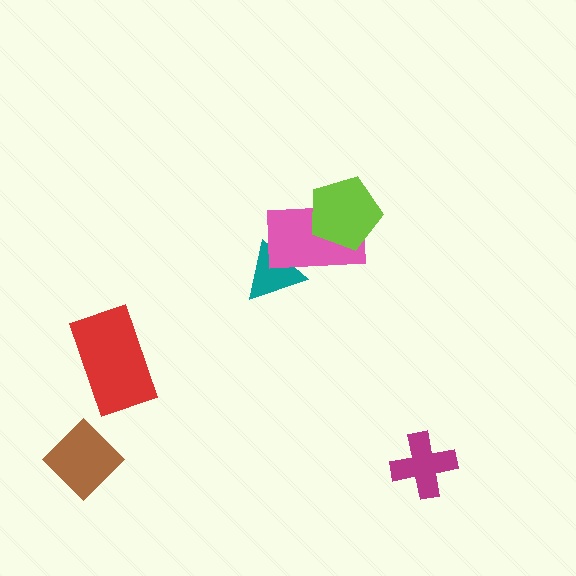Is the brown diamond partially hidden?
No, no other shape covers it.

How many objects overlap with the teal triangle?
1 object overlaps with the teal triangle.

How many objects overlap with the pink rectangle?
2 objects overlap with the pink rectangle.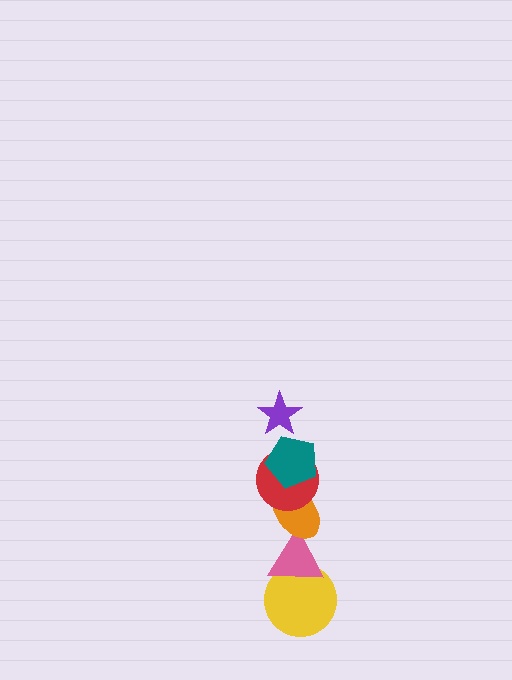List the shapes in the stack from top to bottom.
From top to bottom: the purple star, the teal pentagon, the red circle, the orange ellipse, the pink triangle, the yellow circle.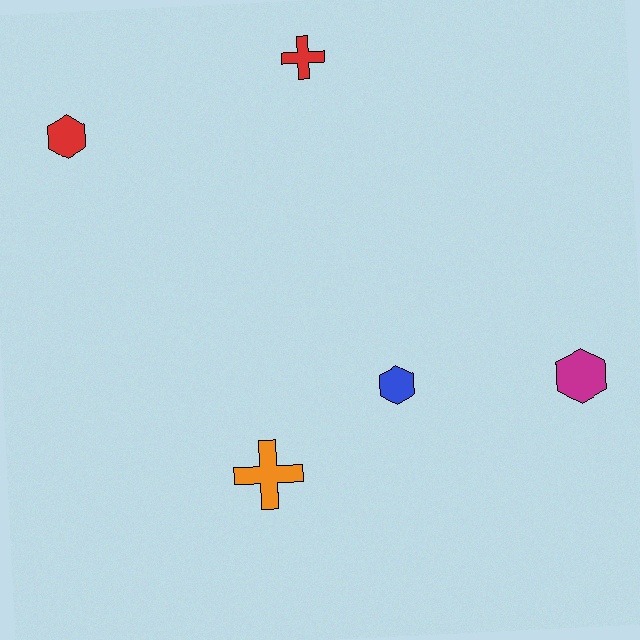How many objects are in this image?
There are 5 objects.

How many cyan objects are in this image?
There are no cyan objects.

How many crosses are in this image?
There are 2 crosses.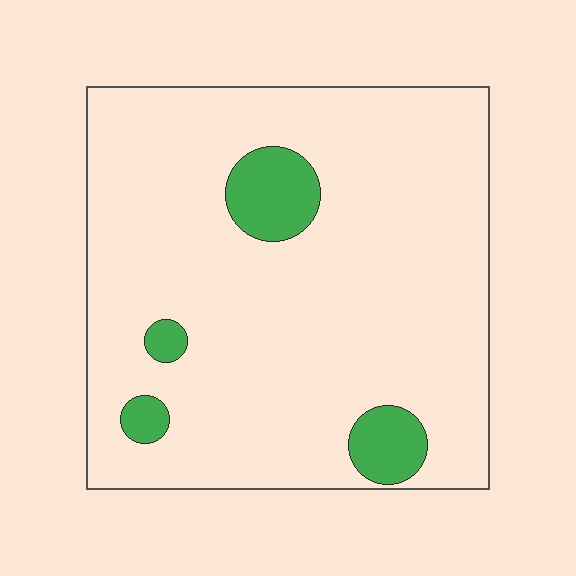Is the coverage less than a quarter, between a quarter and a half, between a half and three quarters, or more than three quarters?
Less than a quarter.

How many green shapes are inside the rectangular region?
4.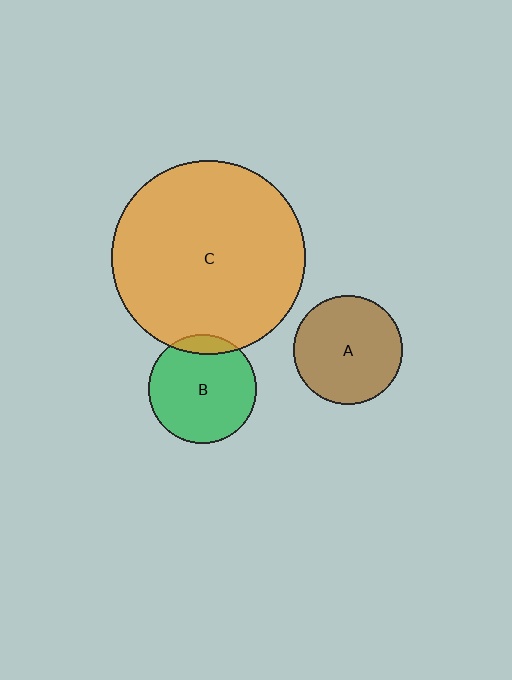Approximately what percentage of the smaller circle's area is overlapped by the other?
Approximately 10%.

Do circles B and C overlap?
Yes.